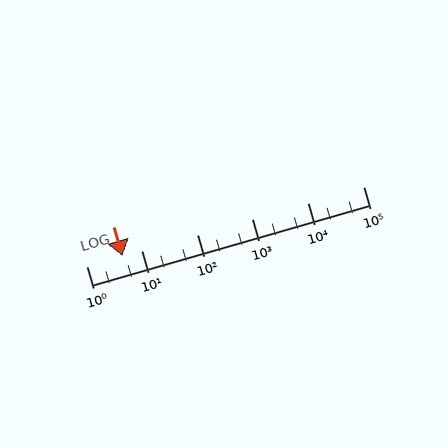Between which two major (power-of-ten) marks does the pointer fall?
The pointer is between 1 and 10.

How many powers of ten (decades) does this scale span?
The scale spans 5 decades, from 1 to 100000.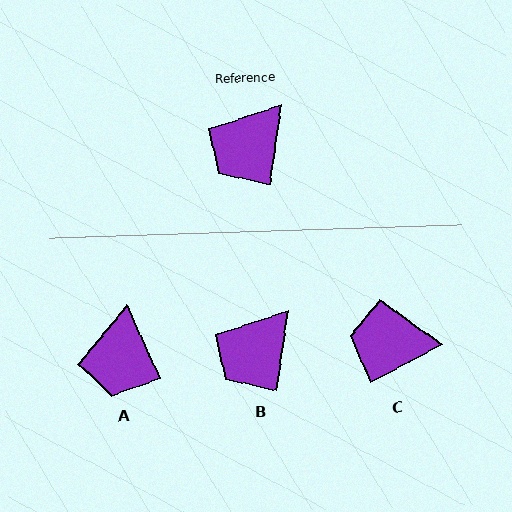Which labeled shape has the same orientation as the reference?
B.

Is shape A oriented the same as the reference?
No, it is off by about 33 degrees.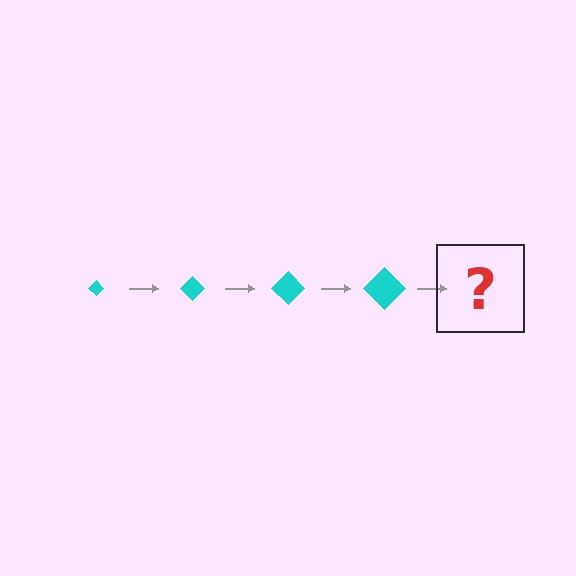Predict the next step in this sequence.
The next step is a cyan diamond, larger than the previous one.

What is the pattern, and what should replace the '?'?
The pattern is that the diamond gets progressively larger each step. The '?' should be a cyan diamond, larger than the previous one.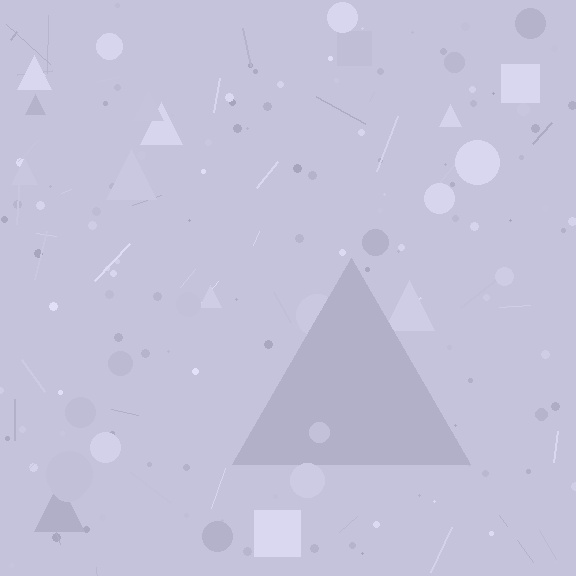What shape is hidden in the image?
A triangle is hidden in the image.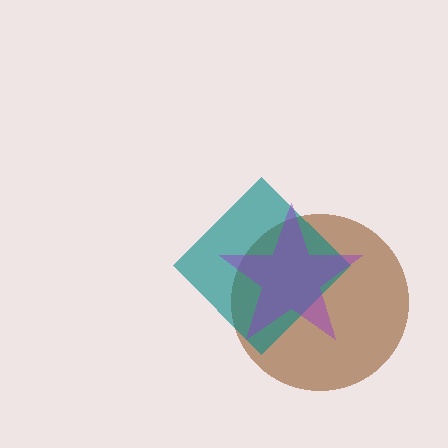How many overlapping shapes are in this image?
There are 3 overlapping shapes in the image.